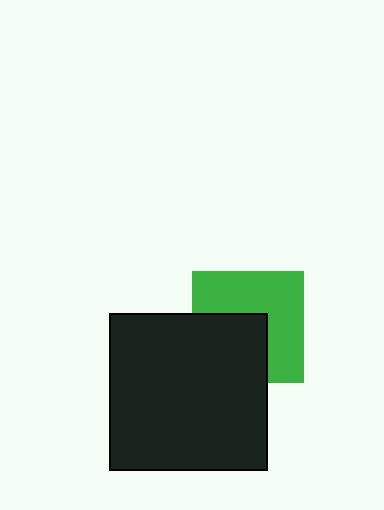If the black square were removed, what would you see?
You would see the complete green square.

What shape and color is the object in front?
The object in front is a black square.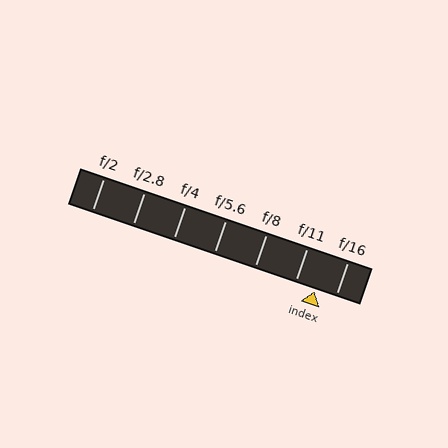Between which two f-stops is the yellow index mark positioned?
The index mark is between f/11 and f/16.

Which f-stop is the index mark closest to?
The index mark is closest to f/11.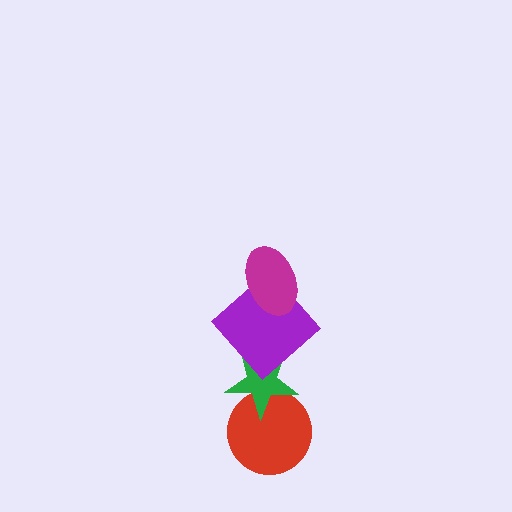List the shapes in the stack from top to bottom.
From top to bottom: the magenta ellipse, the purple diamond, the green star, the red circle.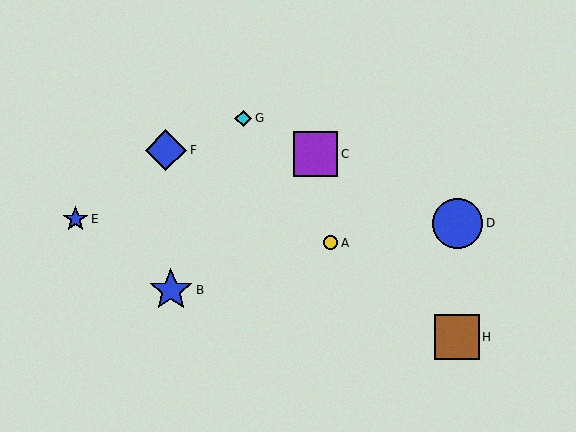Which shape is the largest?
The blue circle (labeled D) is the largest.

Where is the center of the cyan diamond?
The center of the cyan diamond is at (243, 118).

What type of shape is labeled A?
Shape A is a yellow circle.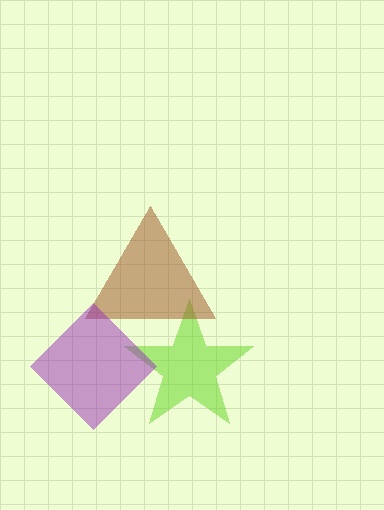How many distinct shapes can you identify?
There are 3 distinct shapes: a lime star, a brown triangle, a purple diamond.